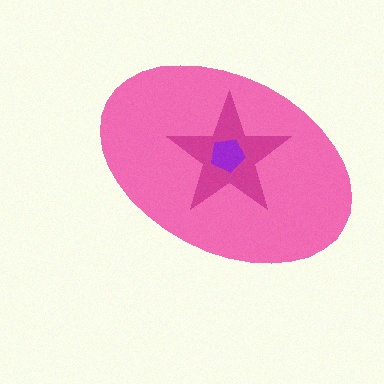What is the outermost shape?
The pink ellipse.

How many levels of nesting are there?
3.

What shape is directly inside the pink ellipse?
The magenta star.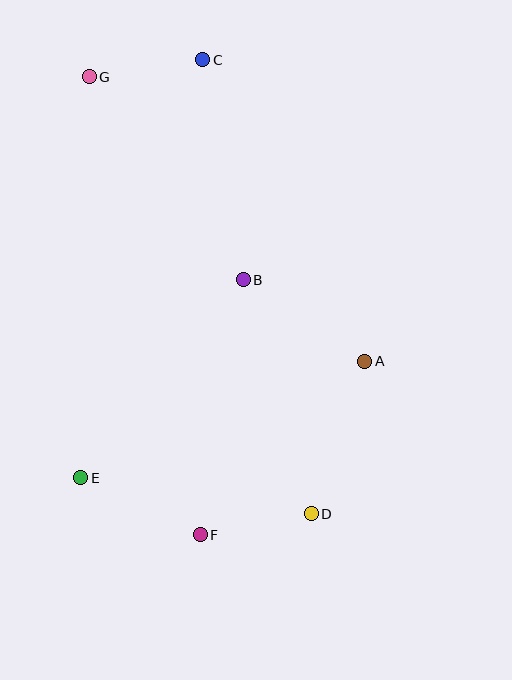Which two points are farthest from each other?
Points D and G are farthest from each other.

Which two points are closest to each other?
Points D and F are closest to each other.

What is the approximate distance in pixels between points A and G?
The distance between A and G is approximately 396 pixels.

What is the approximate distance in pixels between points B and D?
The distance between B and D is approximately 243 pixels.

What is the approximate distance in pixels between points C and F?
The distance between C and F is approximately 475 pixels.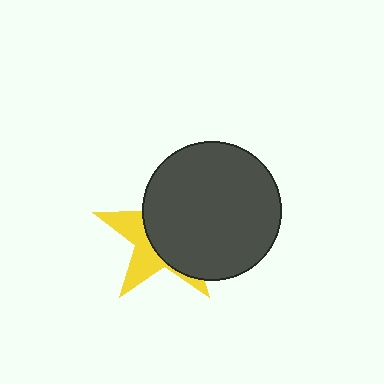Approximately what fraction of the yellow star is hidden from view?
Roughly 64% of the yellow star is hidden behind the dark gray circle.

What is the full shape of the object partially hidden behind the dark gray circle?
The partially hidden object is a yellow star.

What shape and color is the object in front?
The object in front is a dark gray circle.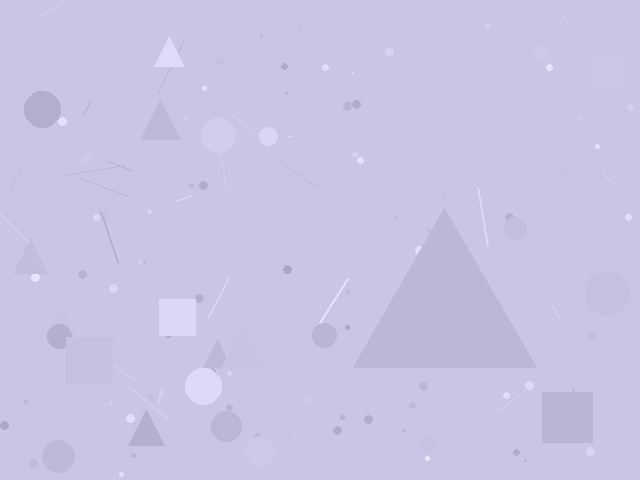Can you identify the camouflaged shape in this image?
The camouflaged shape is a triangle.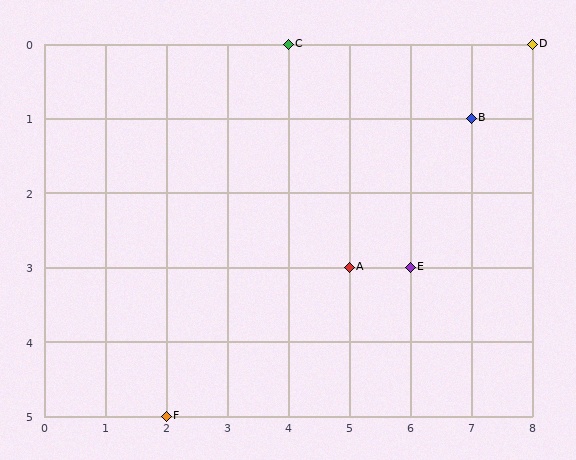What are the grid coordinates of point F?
Point F is at grid coordinates (2, 5).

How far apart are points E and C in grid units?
Points E and C are 2 columns and 3 rows apart (about 3.6 grid units diagonally).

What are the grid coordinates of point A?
Point A is at grid coordinates (5, 3).